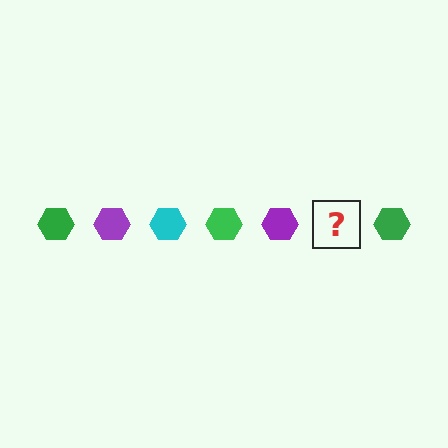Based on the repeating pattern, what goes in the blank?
The blank should be a cyan hexagon.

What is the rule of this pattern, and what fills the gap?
The rule is that the pattern cycles through green, purple, cyan hexagons. The gap should be filled with a cyan hexagon.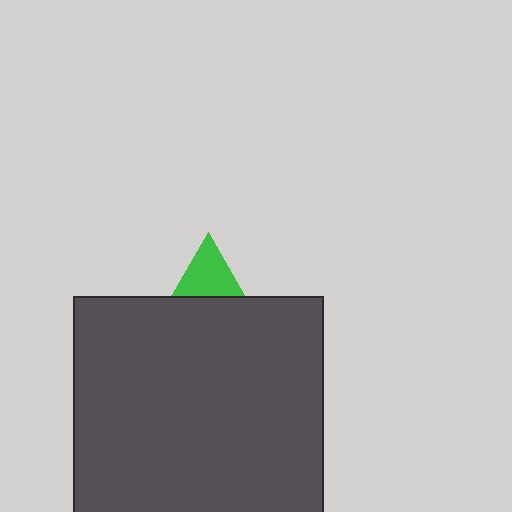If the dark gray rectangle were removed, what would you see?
You would see the complete green triangle.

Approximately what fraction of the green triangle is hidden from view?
Roughly 69% of the green triangle is hidden behind the dark gray rectangle.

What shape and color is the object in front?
The object in front is a dark gray rectangle.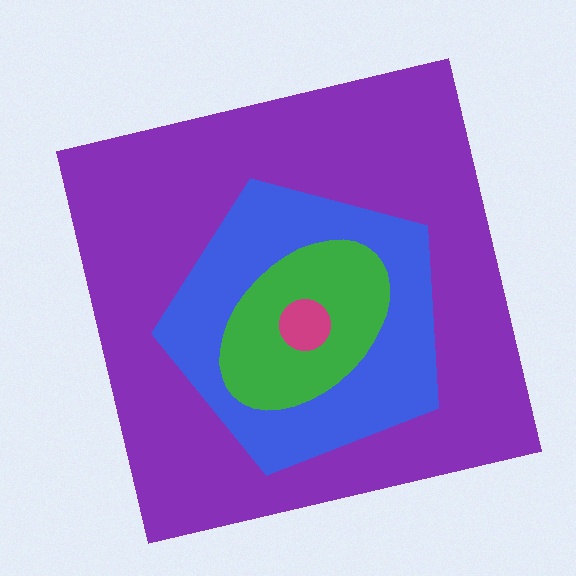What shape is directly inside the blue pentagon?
The green ellipse.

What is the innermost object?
The magenta circle.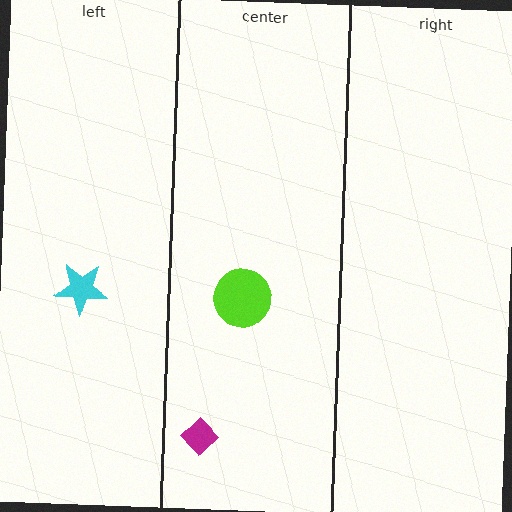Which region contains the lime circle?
The center region.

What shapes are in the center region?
The lime circle, the magenta diamond.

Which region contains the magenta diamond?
The center region.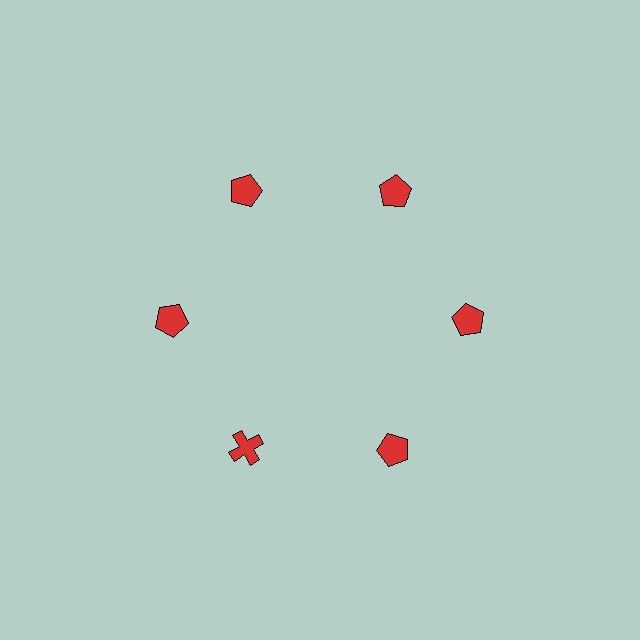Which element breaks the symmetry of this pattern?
The red cross at roughly the 7 o'clock position breaks the symmetry. All other shapes are red pentagons.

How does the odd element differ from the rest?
It has a different shape: cross instead of pentagon.